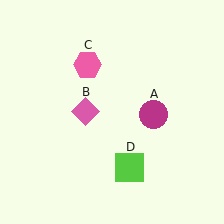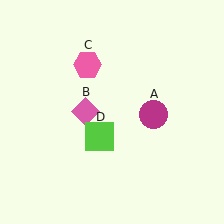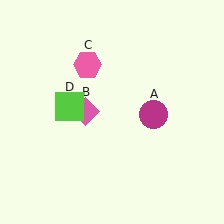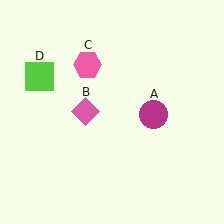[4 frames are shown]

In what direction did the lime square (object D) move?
The lime square (object D) moved up and to the left.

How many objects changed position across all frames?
1 object changed position: lime square (object D).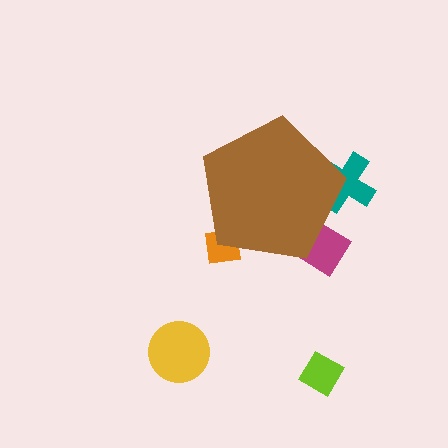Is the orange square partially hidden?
Yes, the orange square is partially hidden behind the brown pentagon.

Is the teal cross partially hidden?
Yes, the teal cross is partially hidden behind the brown pentagon.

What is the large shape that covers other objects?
A brown pentagon.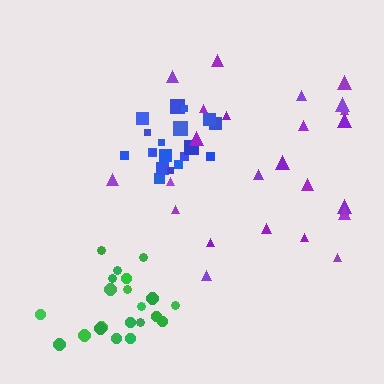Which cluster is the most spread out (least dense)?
Purple.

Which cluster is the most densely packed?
Blue.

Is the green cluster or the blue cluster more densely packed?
Blue.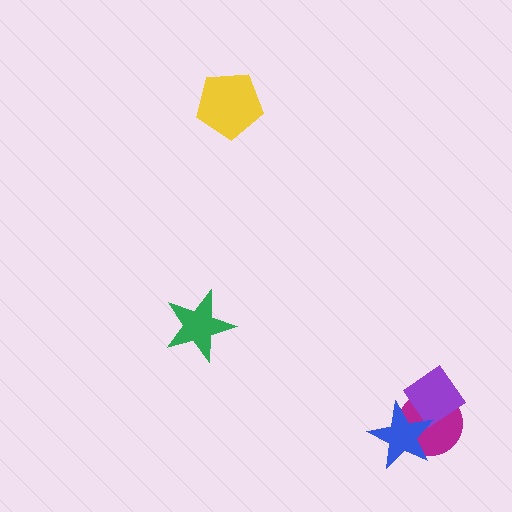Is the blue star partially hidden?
No, no other shape covers it.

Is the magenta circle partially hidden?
Yes, it is partially covered by another shape.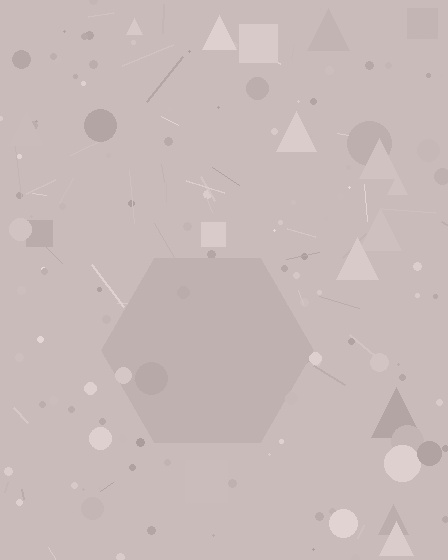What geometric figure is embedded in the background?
A hexagon is embedded in the background.